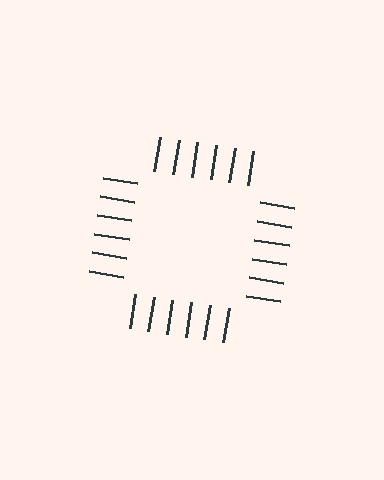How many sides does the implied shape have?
4 sides — the line-ends trace a square.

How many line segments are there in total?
24 — 6 along each of the 4 edges.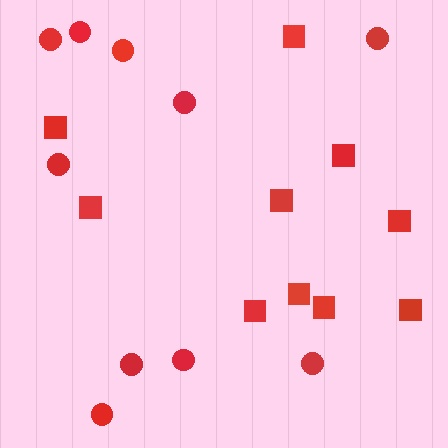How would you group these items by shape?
There are 2 groups: one group of squares (10) and one group of circles (10).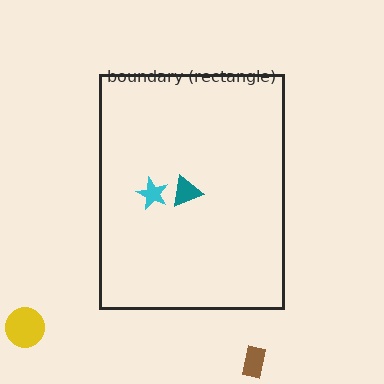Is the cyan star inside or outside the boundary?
Inside.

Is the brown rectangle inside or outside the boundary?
Outside.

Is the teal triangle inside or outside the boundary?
Inside.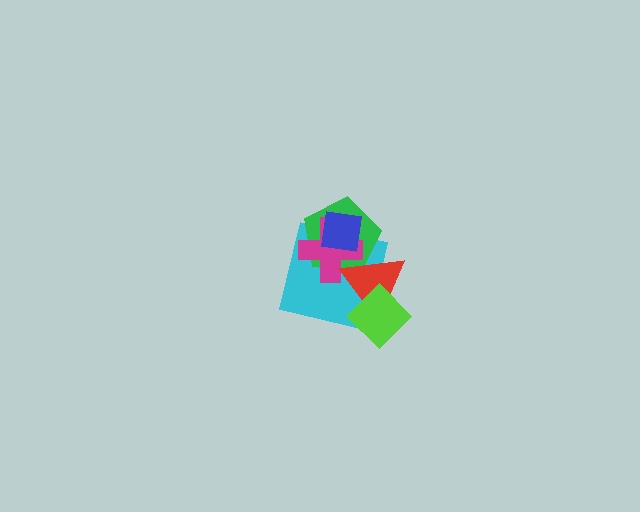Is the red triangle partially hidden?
Yes, it is partially covered by another shape.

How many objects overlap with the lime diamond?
2 objects overlap with the lime diamond.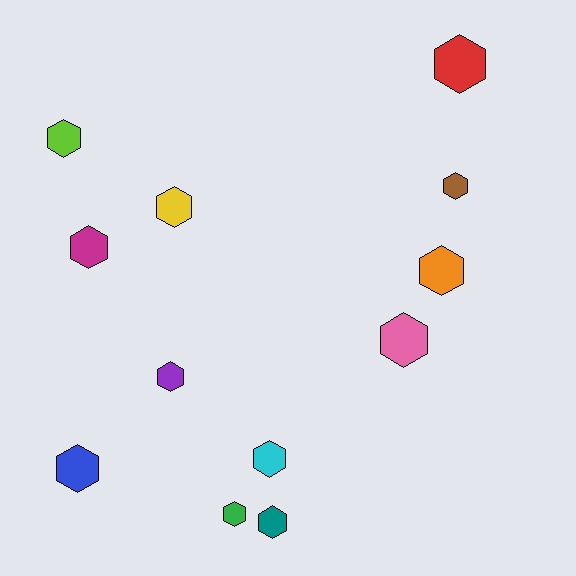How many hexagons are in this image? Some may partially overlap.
There are 12 hexagons.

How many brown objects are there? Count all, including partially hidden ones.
There is 1 brown object.